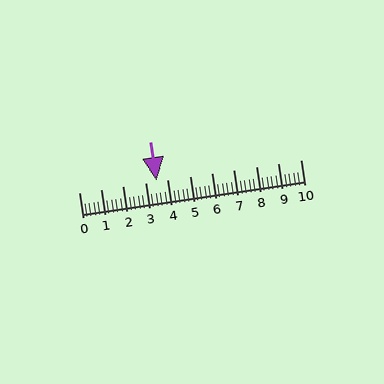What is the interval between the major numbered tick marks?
The major tick marks are spaced 1 units apart.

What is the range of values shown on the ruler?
The ruler shows values from 0 to 10.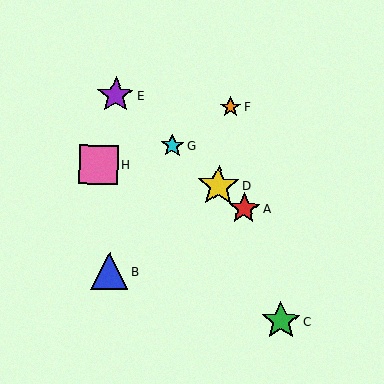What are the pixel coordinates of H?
Object H is at (99, 164).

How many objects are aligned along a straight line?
4 objects (A, D, E, G) are aligned along a straight line.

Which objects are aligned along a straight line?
Objects A, D, E, G are aligned along a straight line.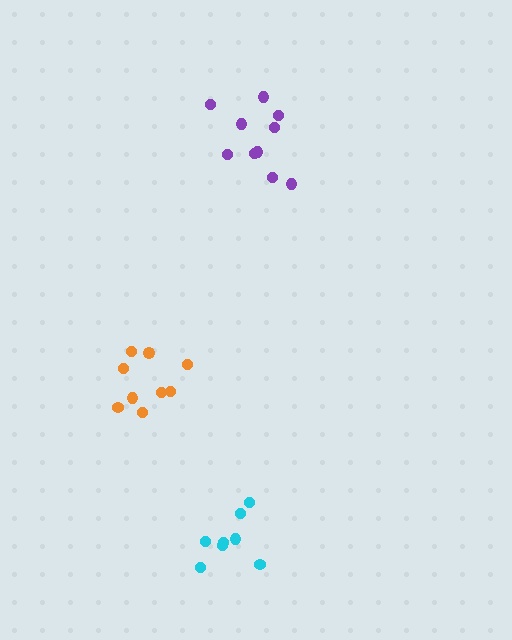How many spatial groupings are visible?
There are 3 spatial groupings.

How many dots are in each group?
Group 1: 9 dots, Group 2: 10 dots, Group 3: 8 dots (27 total).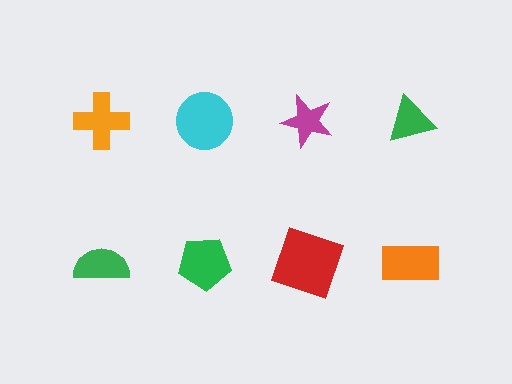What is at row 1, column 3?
A magenta star.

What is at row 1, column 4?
A green triangle.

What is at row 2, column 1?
A green semicircle.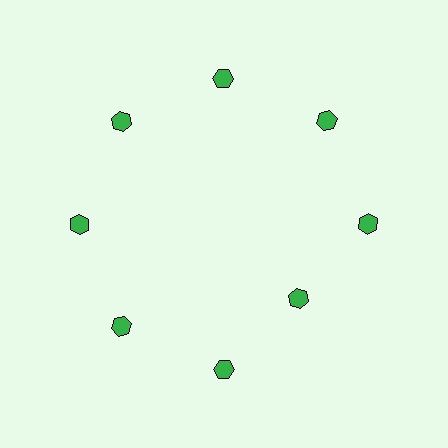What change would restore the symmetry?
The symmetry would be restored by moving it outward, back onto the ring so that all 8 hexagons sit at equal angles and equal distance from the center.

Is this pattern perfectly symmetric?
No. The 8 green hexagons are arranged in a ring, but one element near the 4 o'clock position is pulled inward toward the center, breaking the 8-fold rotational symmetry.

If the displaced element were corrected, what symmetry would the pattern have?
It would have 8-fold rotational symmetry — the pattern would map onto itself every 45 degrees.